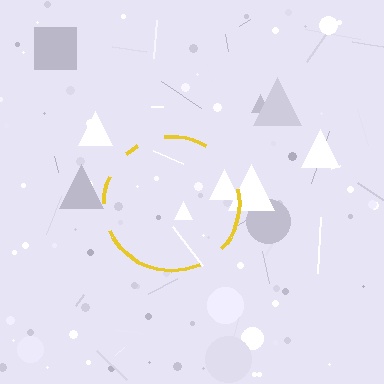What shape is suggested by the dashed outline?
The dashed outline suggests a circle.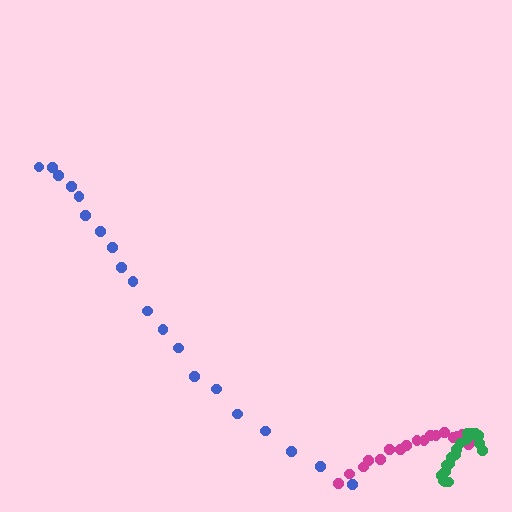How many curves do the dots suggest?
There are 3 distinct paths.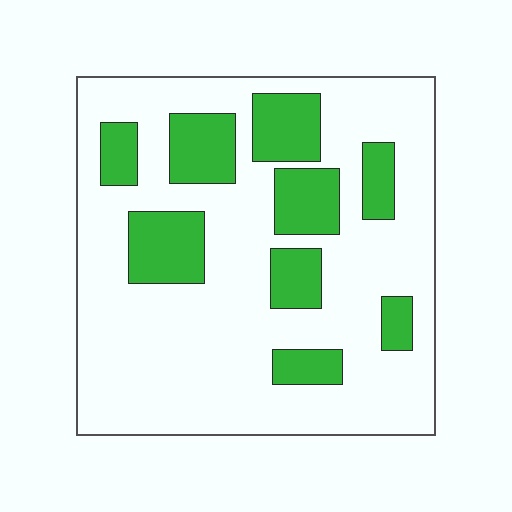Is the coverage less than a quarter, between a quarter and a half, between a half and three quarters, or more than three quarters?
Less than a quarter.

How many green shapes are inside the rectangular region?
9.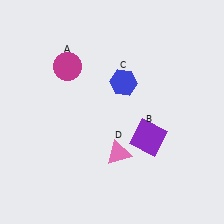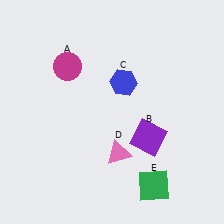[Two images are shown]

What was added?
A green square (E) was added in Image 2.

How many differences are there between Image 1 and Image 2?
There is 1 difference between the two images.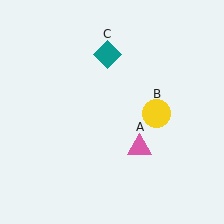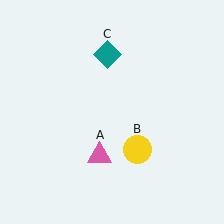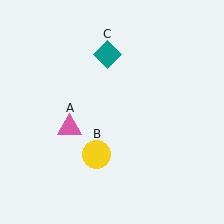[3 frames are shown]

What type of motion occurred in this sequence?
The pink triangle (object A), yellow circle (object B) rotated clockwise around the center of the scene.